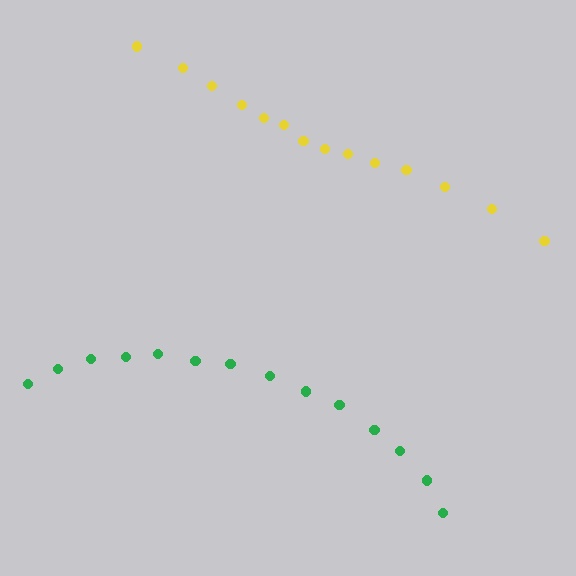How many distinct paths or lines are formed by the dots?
There are 2 distinct paths.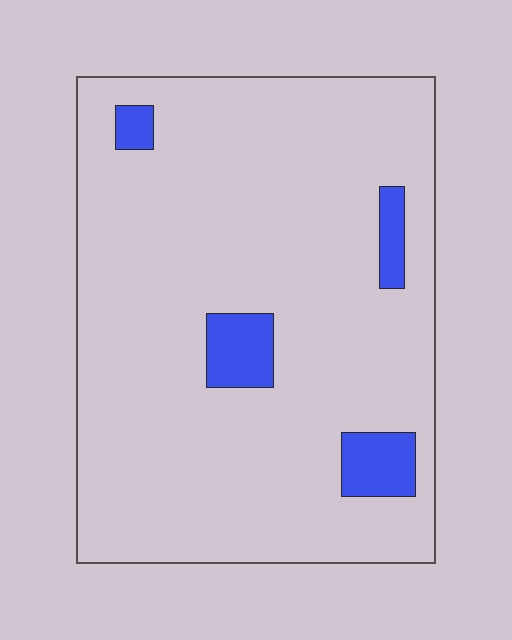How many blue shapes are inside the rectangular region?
4.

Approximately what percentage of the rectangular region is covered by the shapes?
Approximately 10%.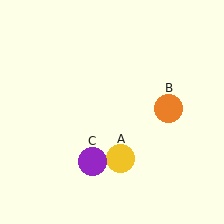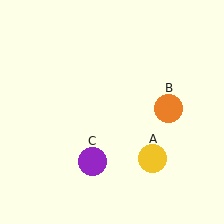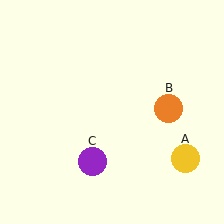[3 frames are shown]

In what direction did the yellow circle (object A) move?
The yellow circle (object A) moved right.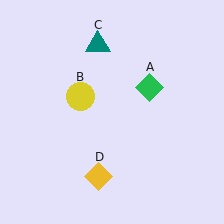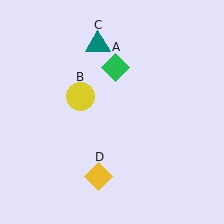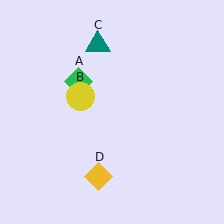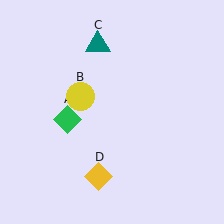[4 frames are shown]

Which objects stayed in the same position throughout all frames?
Yellow circle (object B) and teal triangle (object C) and yellow diamond (object D) remained stationary.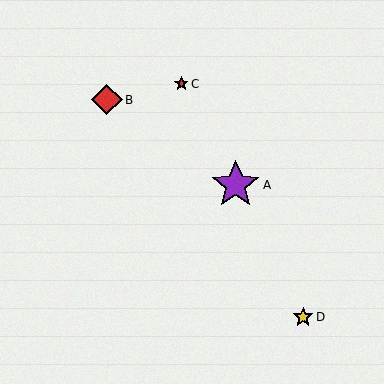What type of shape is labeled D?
Shape D is a yellow star.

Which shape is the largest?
The purple star (labeled A) is the largest.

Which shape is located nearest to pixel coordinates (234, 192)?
The purple star (labeled A) at (236, 185) is nearest to that location.